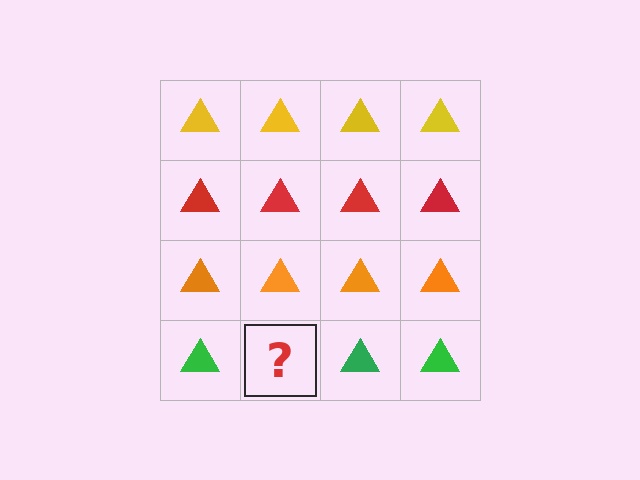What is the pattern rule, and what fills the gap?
The rule is that each row has a consistent color. The gap should be filled with a green triangle.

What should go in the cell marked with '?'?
The missing cell should contain a green triangle.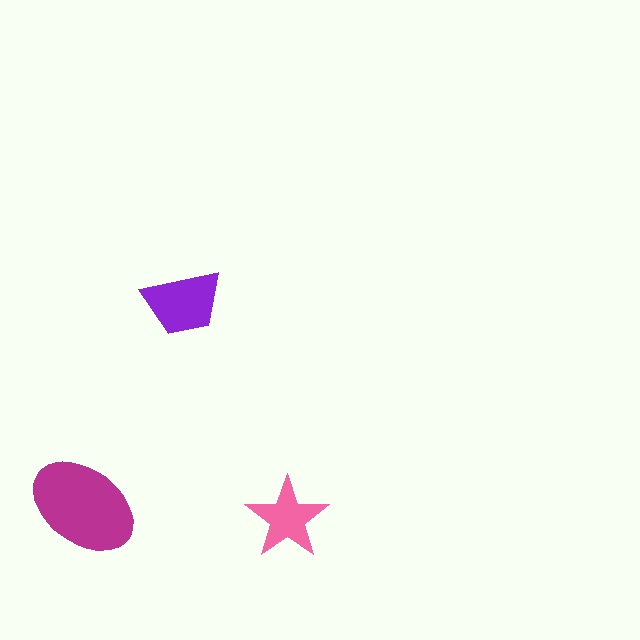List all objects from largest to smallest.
The magenta ellipse, the purple trapezoid, the pink star.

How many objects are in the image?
There are 3 objects in the image.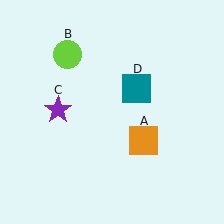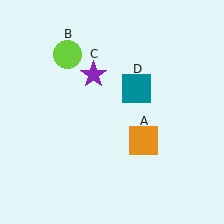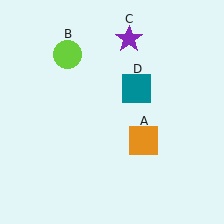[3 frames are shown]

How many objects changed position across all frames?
1 object changed position: purple star (object C).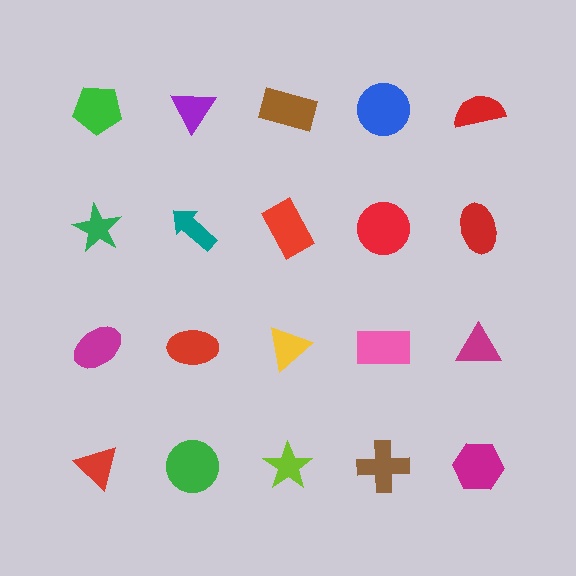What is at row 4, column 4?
A brown cross.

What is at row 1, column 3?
A brown rectangle.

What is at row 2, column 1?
A green star.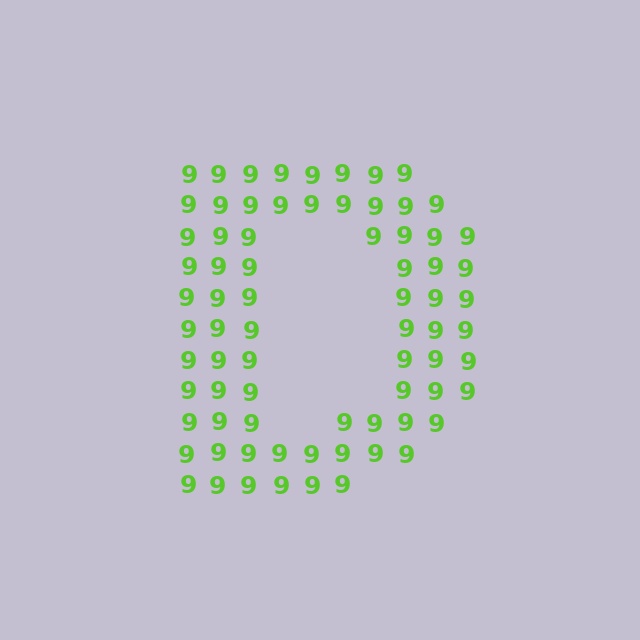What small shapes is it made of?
It is made of small digit 9's.